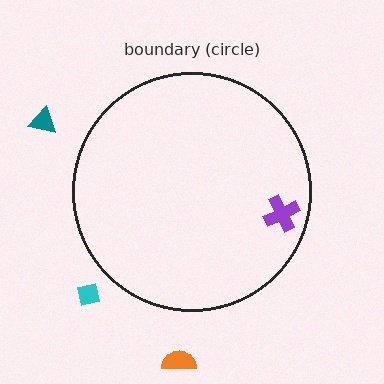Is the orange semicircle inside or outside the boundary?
Outside.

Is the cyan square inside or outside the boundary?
Outside.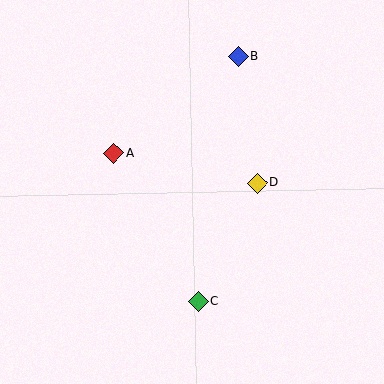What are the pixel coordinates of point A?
Point A is at (114, 153).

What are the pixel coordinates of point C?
Point C is at (198, 301).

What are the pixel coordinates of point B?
Point B is at (238, 56).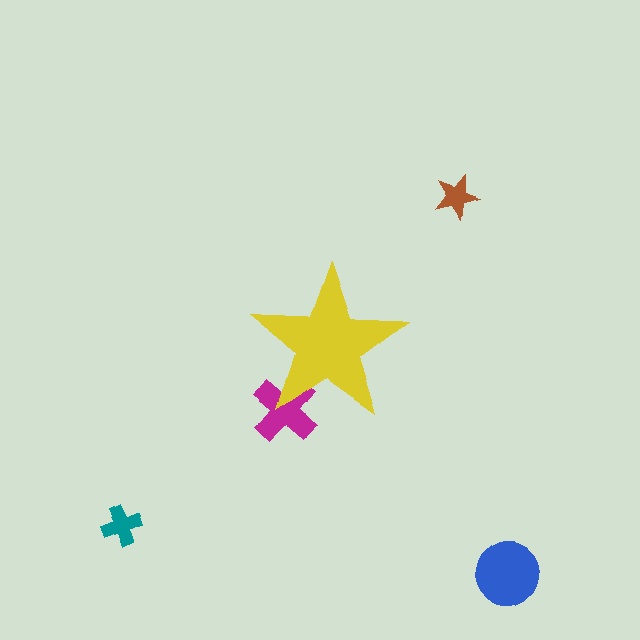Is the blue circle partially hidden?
No, the blue circle is fully visible.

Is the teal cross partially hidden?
No, the teal cross is fully visible.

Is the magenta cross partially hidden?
Yes, the magenta cross is partially hidden behind the yellow star.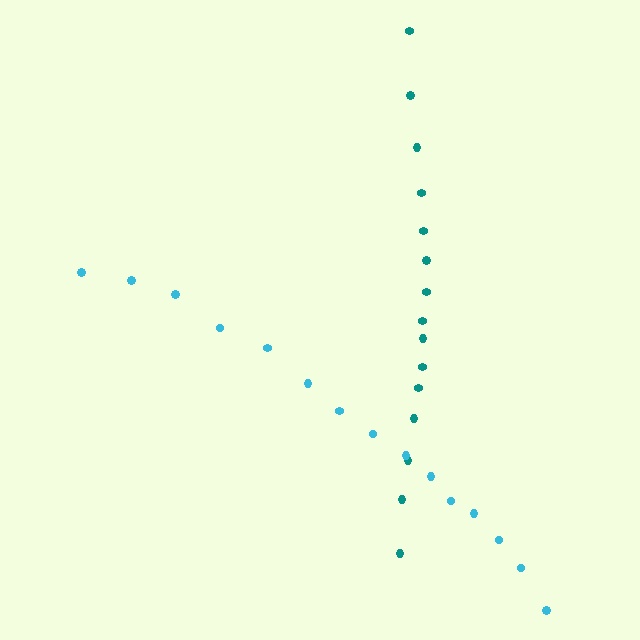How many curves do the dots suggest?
There are 2 distinct paths.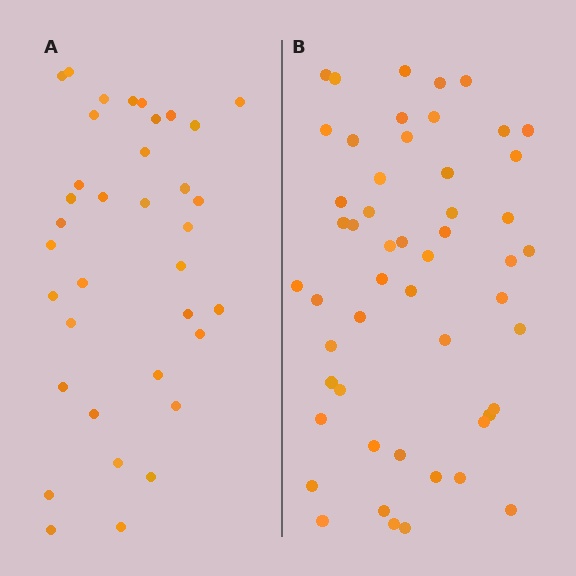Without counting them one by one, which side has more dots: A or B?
Region B (the right region) has more dots.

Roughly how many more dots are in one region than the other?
Region B has approximately 15 more dots than region A.